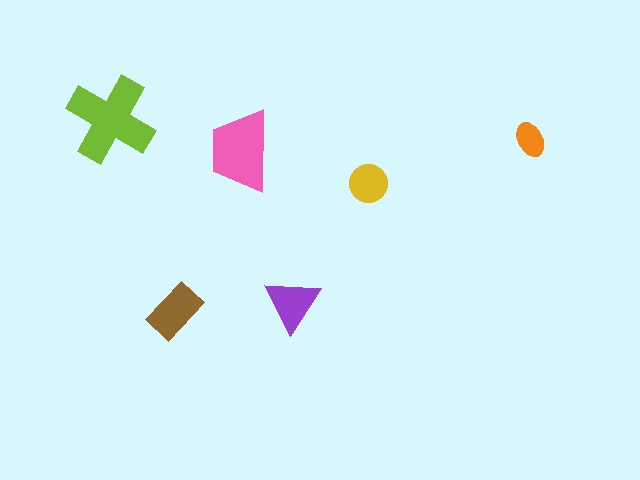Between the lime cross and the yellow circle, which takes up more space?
The lime cross.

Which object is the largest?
The lime cross.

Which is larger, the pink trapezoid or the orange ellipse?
The pink trapezoid.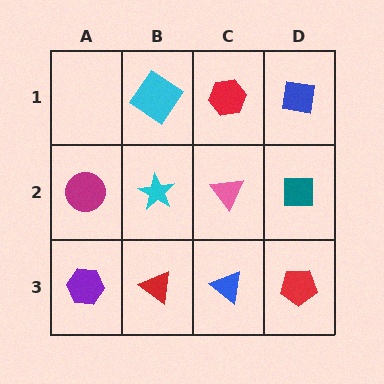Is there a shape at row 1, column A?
No, that cell is empty.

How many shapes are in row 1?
3 shapes.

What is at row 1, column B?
A cyan diamond.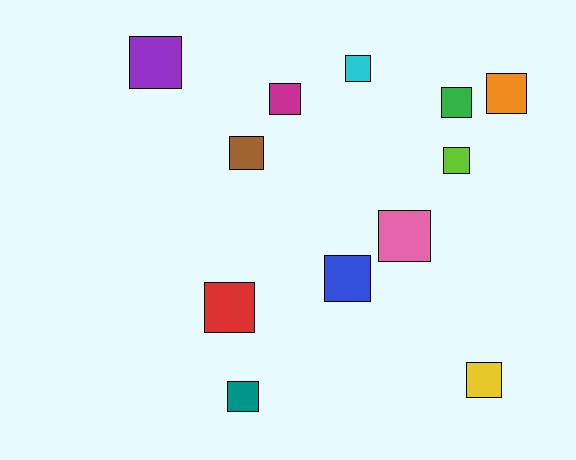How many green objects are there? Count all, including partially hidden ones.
There is 1 green object.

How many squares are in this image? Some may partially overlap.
There are 12 squares.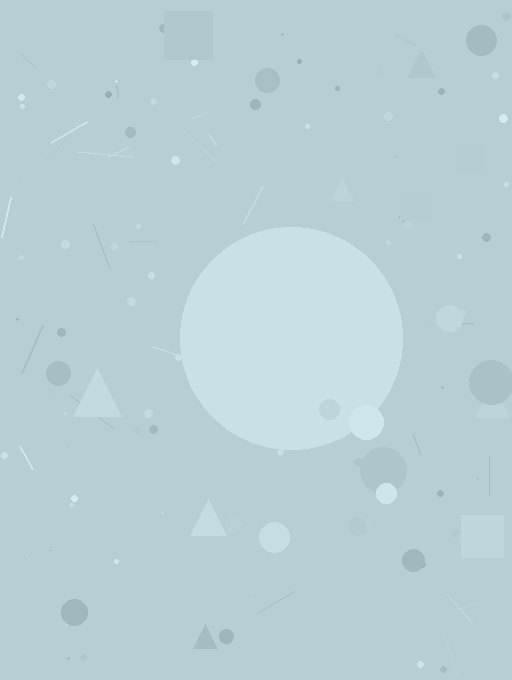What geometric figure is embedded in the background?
A circle is embedded in the background.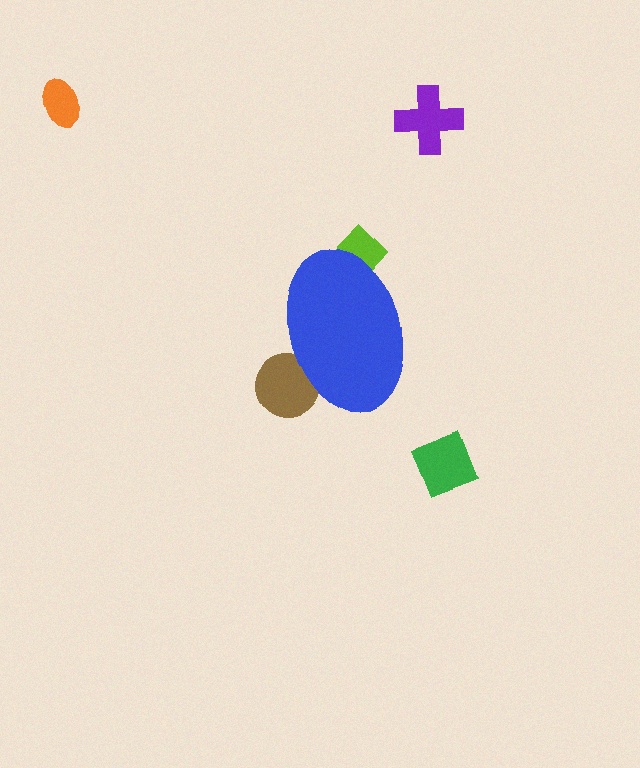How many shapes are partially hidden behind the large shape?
2 shapes are partially hidden.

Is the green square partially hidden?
No, the green square is fully visible.